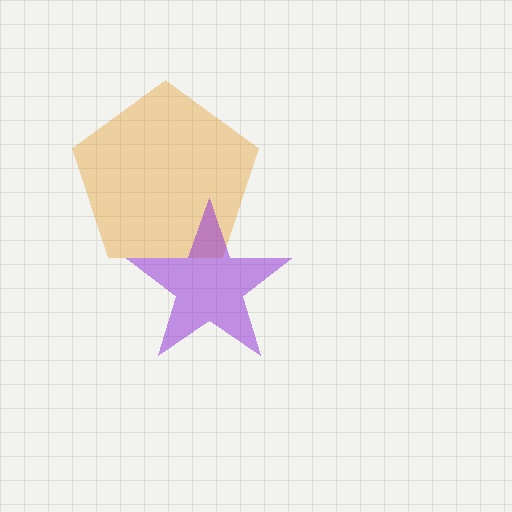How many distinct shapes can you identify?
There are 2 distinct shapes: an orange pentagon, a purple star.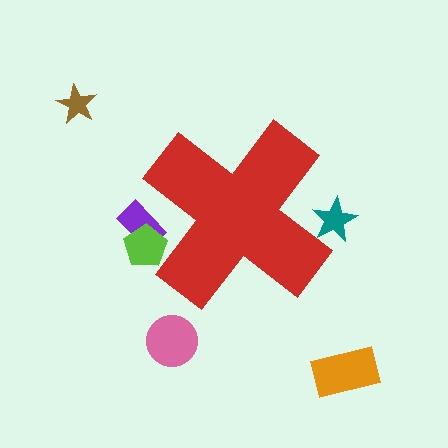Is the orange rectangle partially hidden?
No, the orange rectangle is fully visible.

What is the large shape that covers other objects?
A red cross.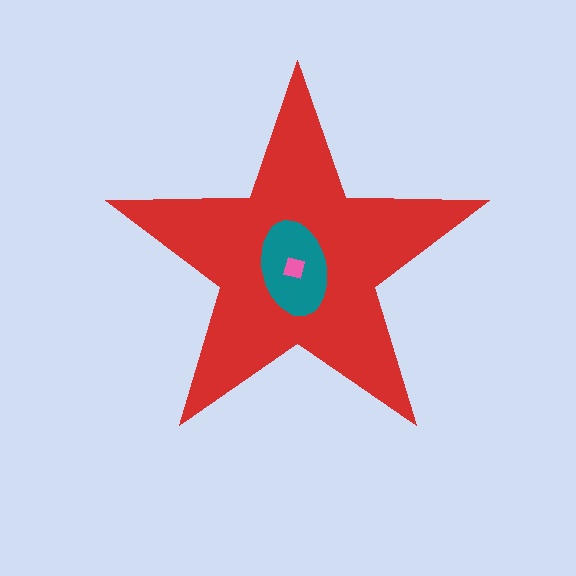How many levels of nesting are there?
3.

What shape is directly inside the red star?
The teal ellipse.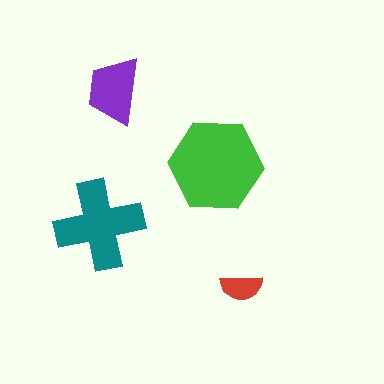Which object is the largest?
The green hexagon.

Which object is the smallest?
The red semicircle.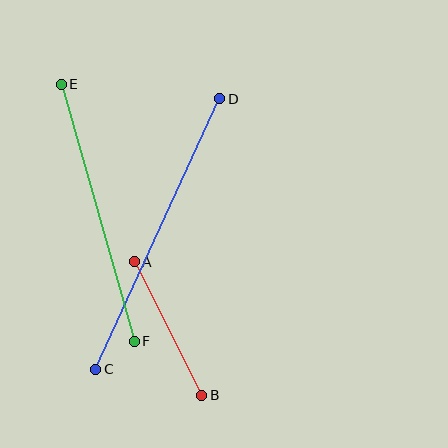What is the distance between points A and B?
The distance is approximately 150 pixels.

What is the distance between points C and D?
The distance is approximately 298 pixels.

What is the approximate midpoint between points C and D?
The midpoint is at approximately (158, 234) pixels.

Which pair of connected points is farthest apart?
Points C and D are farthest apart.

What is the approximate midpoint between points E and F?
The midpoint is at approximately (98, 213) pixels.